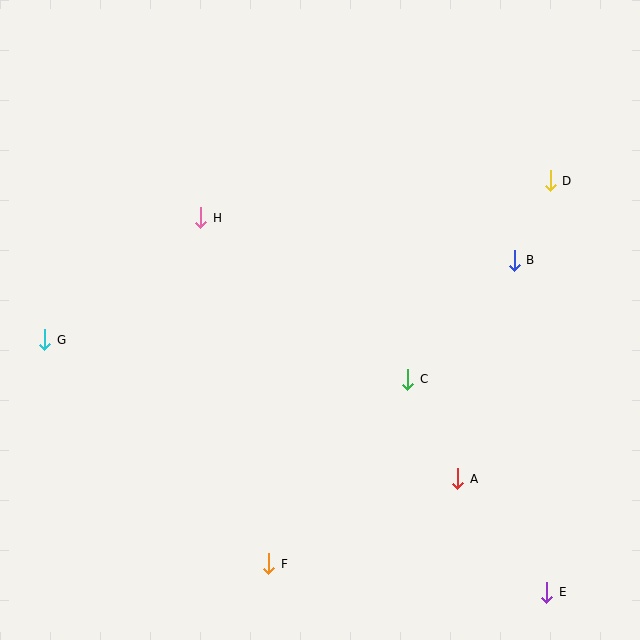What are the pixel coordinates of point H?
Point H is at (201, 218).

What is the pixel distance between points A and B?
The distance between A and B is 226 pixels.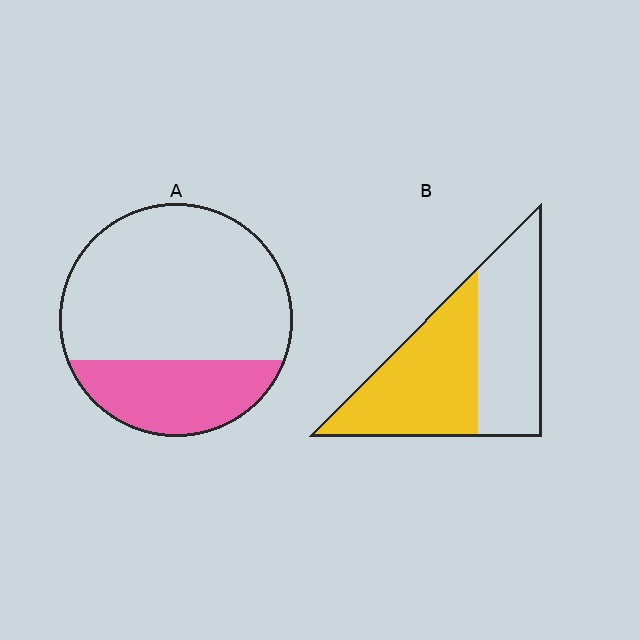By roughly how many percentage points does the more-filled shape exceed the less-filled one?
By roughly 25 percentage points (B over A).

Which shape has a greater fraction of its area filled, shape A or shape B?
Shape B.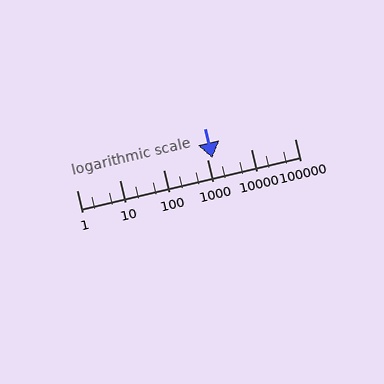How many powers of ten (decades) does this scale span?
The scale spans 5 decades, from 1 to 100000.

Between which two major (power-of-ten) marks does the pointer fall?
The pointer is between 1000 and 10000.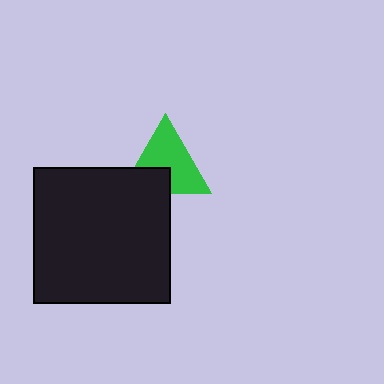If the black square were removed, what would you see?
You would see the complete green triangle.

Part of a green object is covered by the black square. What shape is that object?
It is a triangle.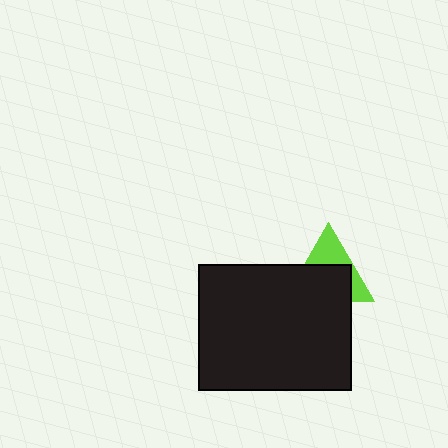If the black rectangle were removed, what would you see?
You would see the complete lime triangle.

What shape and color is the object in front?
The object in front is a black rectangle.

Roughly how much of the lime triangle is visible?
A small part of it is visible (roughly 40%).